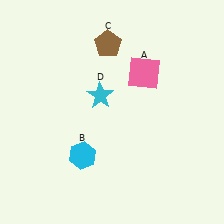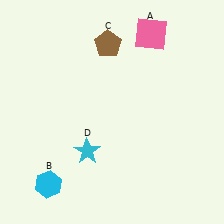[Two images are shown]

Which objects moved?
The objects that moved are: the pink square (A), the cyan hexagon (B), the cyan star (D).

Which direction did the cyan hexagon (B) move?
The cyan hexagon (B) moved left.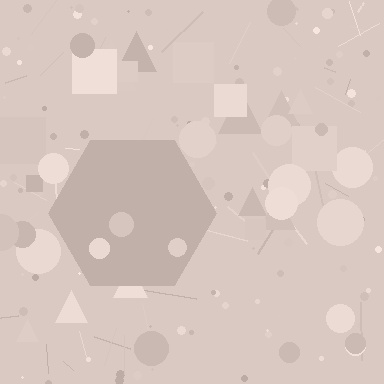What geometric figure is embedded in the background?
A hexagon is embedded in the background.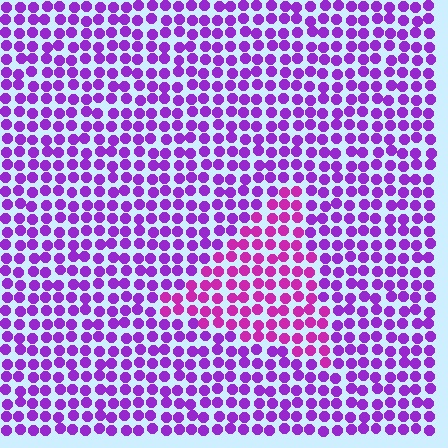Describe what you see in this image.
The image is filled with small purple elements in a uniform arrangement. A triangle-shaped region is visible where the elements are tinted to a slightly different hue, forming a subtle color boundary.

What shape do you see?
I see a triangle.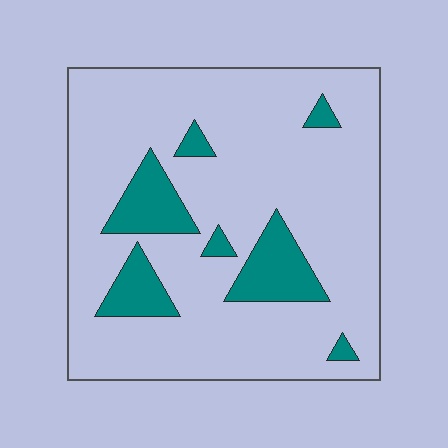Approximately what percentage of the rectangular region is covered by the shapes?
Approximately 15%.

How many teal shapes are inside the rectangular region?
7.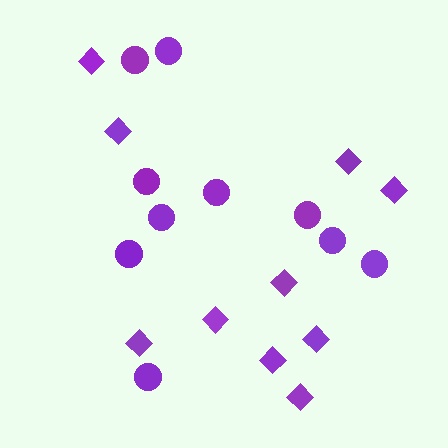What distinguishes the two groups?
There are 2 groups: one group of circles (10) and one group of diamonds (10).